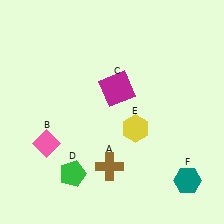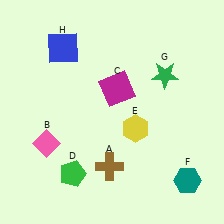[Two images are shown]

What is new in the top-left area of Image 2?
A blue square (H) was added in the top-left area of Image 2.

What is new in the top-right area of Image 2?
A green star (G) was added in the top-right area of Image 2.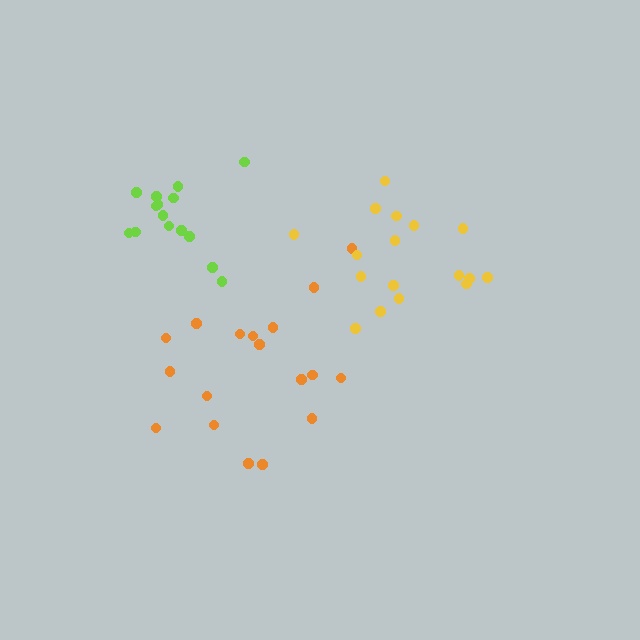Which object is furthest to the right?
The yellow cluster is rightmost.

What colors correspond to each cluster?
The clusters are colored: orange, lime, yellow.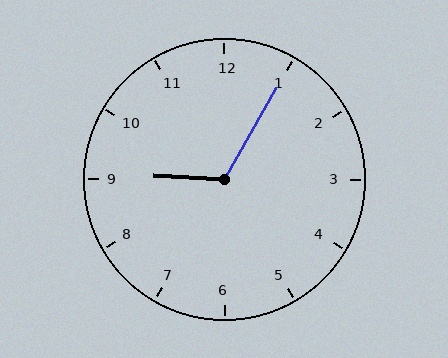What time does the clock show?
9:05.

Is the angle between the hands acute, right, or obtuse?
It is obtuse.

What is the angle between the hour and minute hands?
Approximately 118 degrees.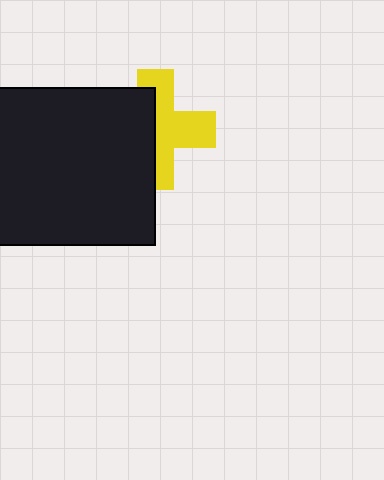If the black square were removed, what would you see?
You would see the complete yellow cross.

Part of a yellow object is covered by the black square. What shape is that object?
It is a cross.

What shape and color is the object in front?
The object in front is a black square.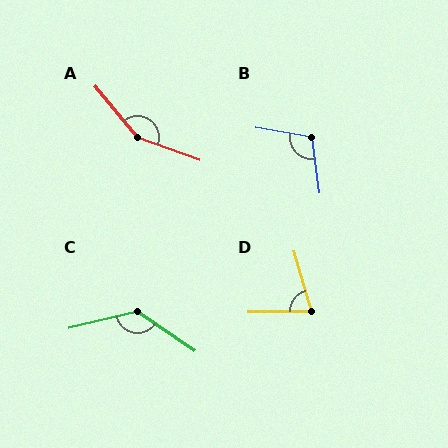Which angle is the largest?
A, at approximately 149 degrees.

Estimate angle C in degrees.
Approximately 132 degrees.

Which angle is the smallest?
D, at approximately 74 degrees.